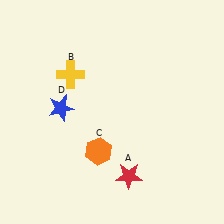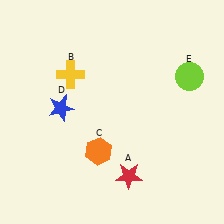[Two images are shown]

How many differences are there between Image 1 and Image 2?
There is 1 difference between the two images.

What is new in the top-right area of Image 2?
A lime circle (E) was added in the top-right area of Image 2.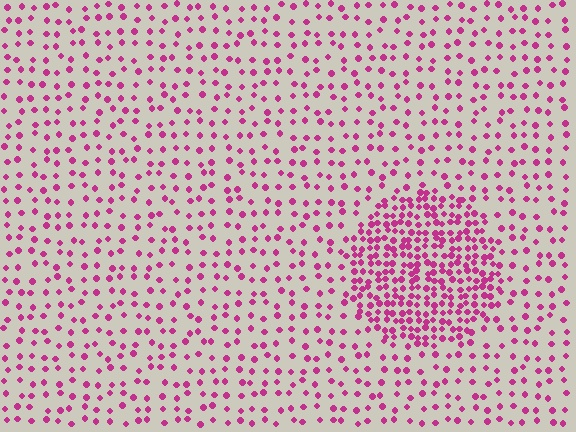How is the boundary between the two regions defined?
The boundary is defined by a change in element density (approximately 2.5x ratio). All elements are the same color, size, and shape.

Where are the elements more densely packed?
The elements are more densely packed inside the circle boundary.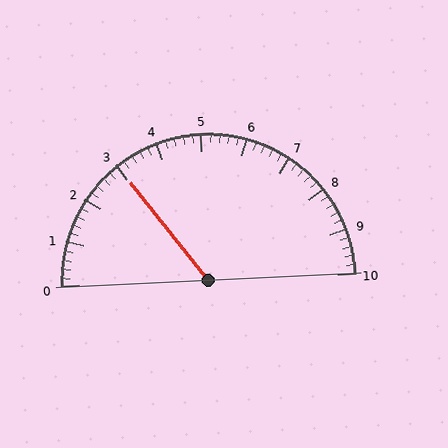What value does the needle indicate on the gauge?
The needle indicates approximately 3.0.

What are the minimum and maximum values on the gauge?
The gauge ranges from 0 to 10.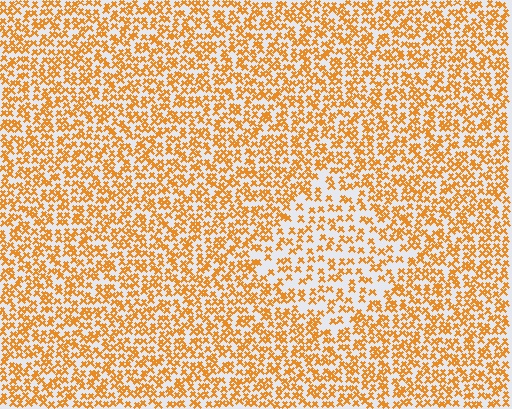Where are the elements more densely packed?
The elements are more densely packed outside the diamond boundary.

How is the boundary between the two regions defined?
The boundary is defined by a change in element density (approximately 1.7x ratio). All elements are the same color, size, and shape.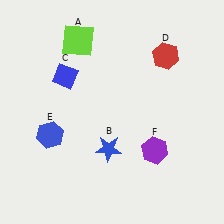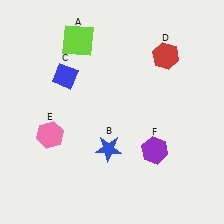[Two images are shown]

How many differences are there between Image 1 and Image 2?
There is 1 difference between the two images.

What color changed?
The hexagon (E) changed from blue in Image 1 to pink in Image 2.